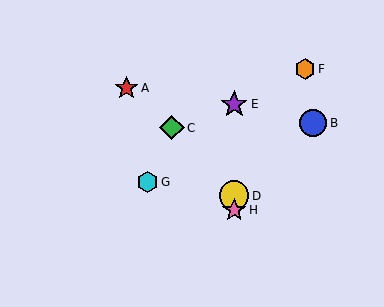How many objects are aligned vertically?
3 objects (D, E, H) are aligned vertically.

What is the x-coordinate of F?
Object F is at x≈305.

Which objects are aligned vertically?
Objects D, E, H are aligned vertically.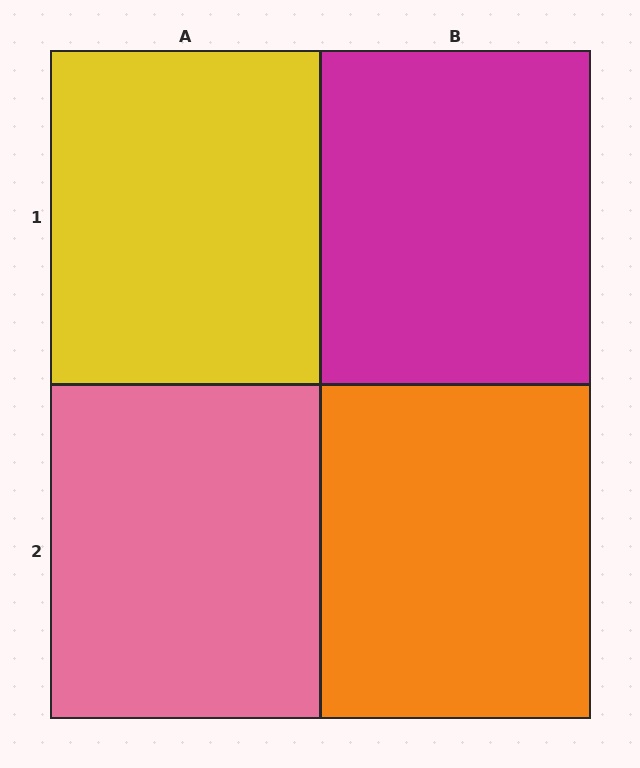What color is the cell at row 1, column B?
Magenta.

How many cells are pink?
1 cell is pink.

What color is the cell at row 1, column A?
Yellow.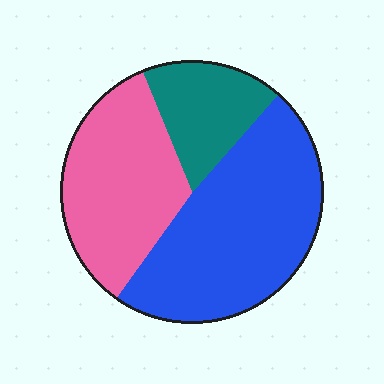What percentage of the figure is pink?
Pink covers around 35% of the figure.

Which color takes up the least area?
Teal, at roughly 20%.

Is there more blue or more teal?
Blue.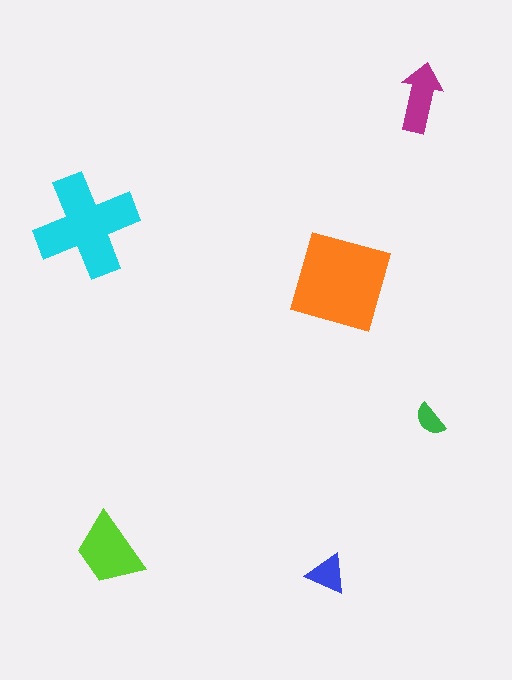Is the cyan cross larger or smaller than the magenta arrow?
Larger.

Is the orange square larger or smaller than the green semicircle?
Larger.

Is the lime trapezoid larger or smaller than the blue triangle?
Larger.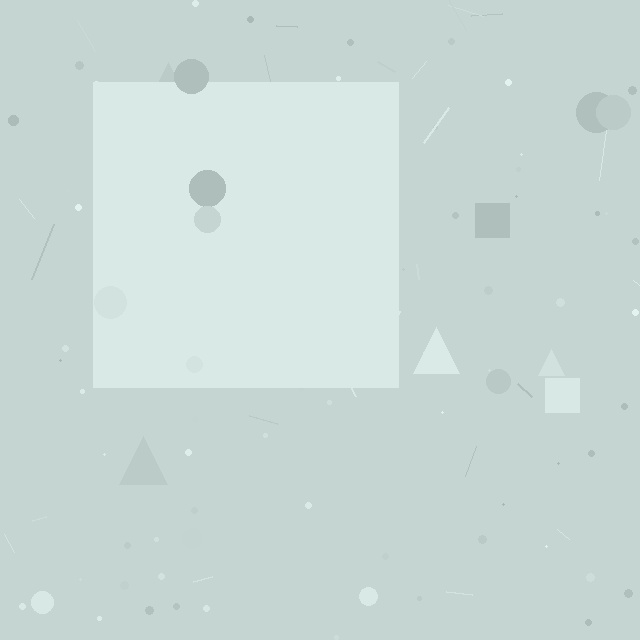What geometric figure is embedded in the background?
A square is embedded in the background.